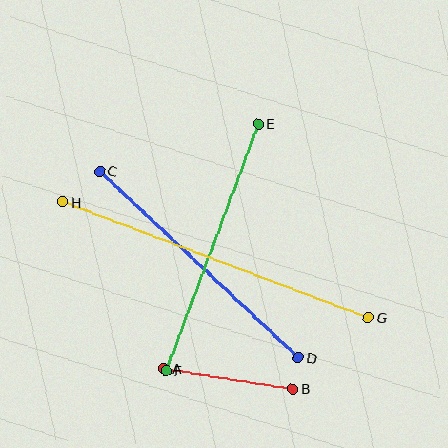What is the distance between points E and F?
The distance is approximately 264 pixels.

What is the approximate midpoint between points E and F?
The midpoint is at approximately (212, 247) pixels.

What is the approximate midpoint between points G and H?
The midpoint is at approximately (215, 260) pixels.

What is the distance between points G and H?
The distance is approximately 327 pixels.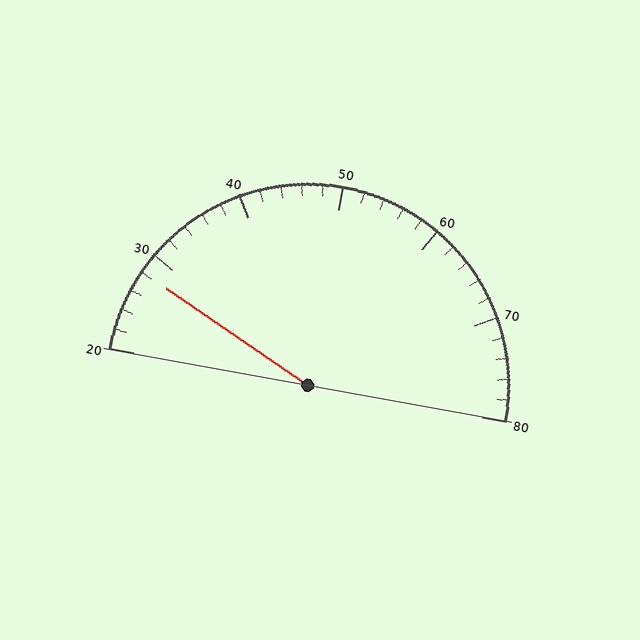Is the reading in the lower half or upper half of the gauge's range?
The reading is in the lower half of the range (20 to 80).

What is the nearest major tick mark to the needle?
The nearest major tick mark is 30.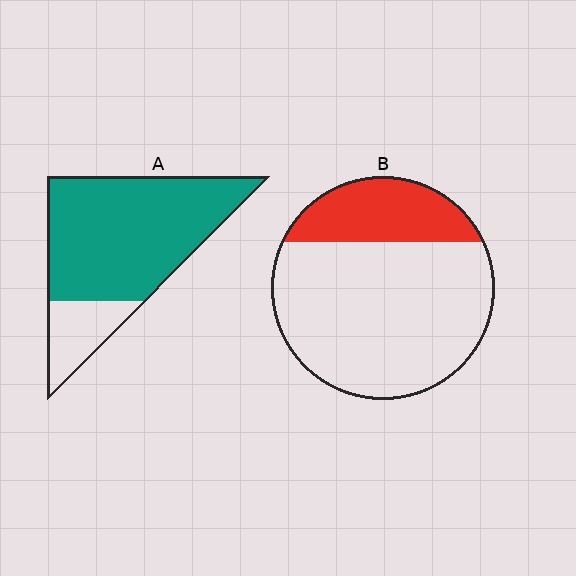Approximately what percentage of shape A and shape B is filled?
A is approximately 80% and B is approximately 25%.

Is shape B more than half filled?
No.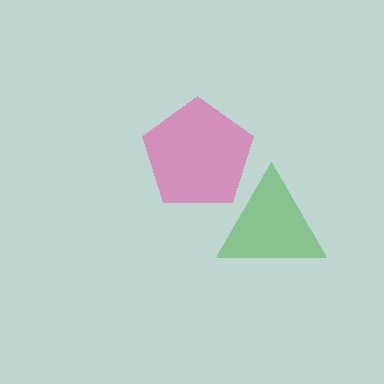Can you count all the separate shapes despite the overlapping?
Yes, there are 2 separate shapes.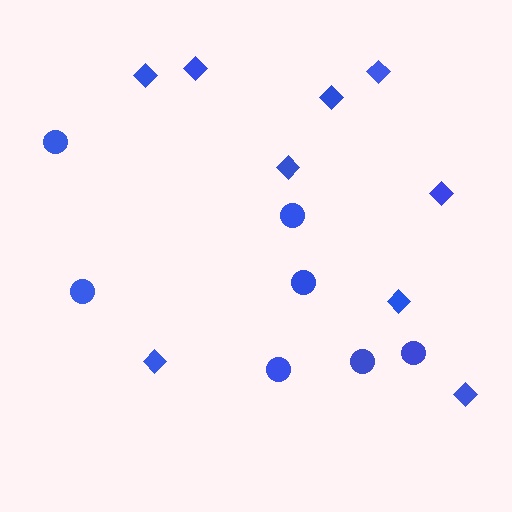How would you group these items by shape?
There are 2 groups: one group of diamonds (9) and one group of circles (7).